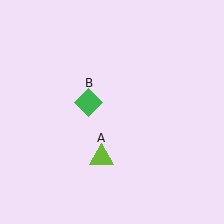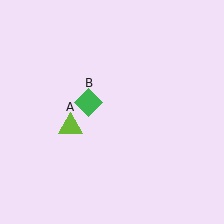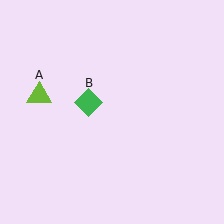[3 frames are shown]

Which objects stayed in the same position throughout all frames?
Green diamond (object B) remained stationary.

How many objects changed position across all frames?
1 object changed position: lime triangle (object A).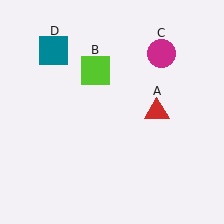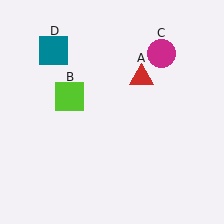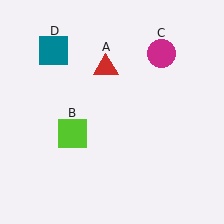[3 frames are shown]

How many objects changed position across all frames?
2 objects changed position: red triangle (object A), lime square (object B).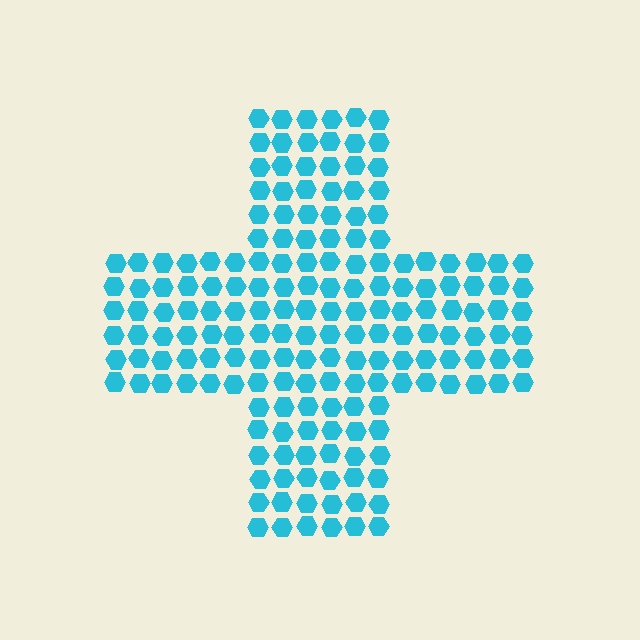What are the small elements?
The small elements are hexagons.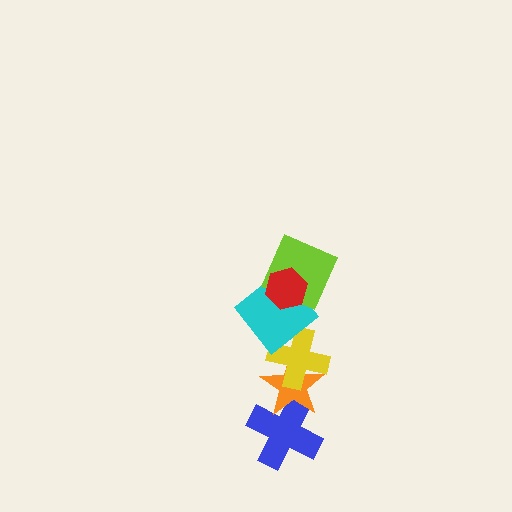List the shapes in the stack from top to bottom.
From top to bottom: the red hexagon, the lime square, the cyan diamond, the yellow cross, the orange star, the blue cross.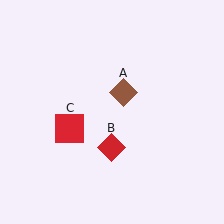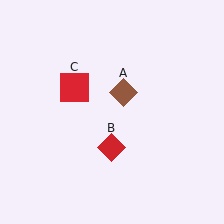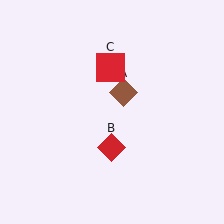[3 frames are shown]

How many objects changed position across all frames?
1 object changed position: red square (object C).